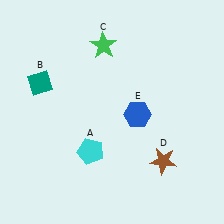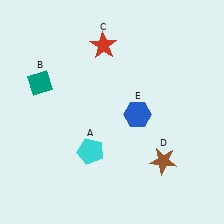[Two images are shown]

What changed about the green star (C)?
In Image 1, C is green. In Image 2, it changed to red.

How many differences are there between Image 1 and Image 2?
There is 1 difference between the two images.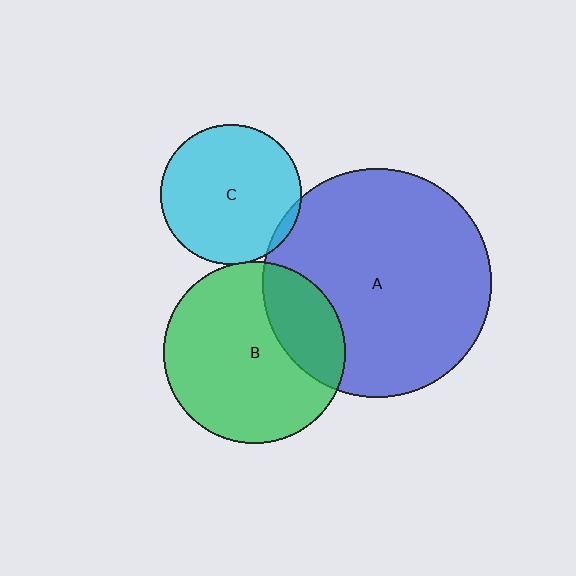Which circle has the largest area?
Circle A (blue).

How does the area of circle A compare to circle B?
Approximately 1.6 times.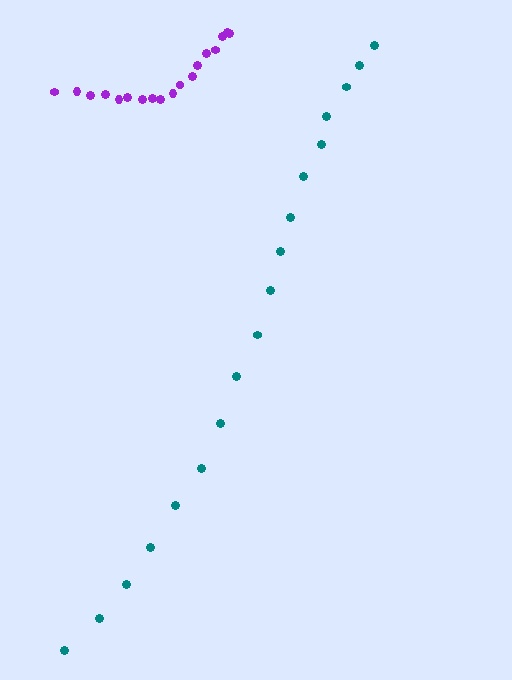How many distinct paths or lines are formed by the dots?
There are 2 distinct paths.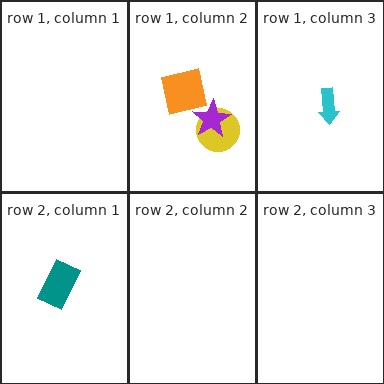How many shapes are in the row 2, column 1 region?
1.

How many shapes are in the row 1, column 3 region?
1.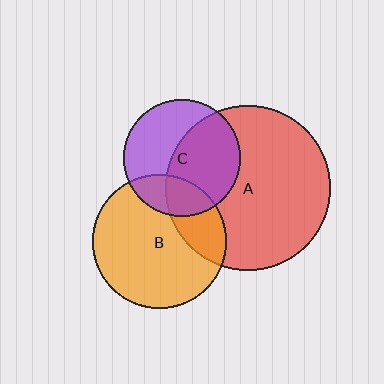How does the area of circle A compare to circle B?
Approximately 1.5 times.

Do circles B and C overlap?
Yes.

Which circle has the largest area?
Circle A (red).